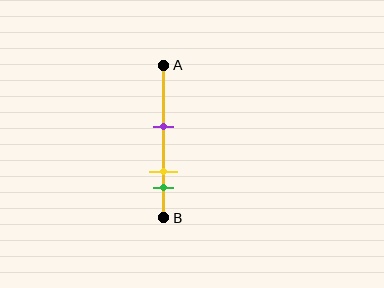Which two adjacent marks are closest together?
The yellow and green marks are the closest adjacent pair.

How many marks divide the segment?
There are 3 marks dividing the segment.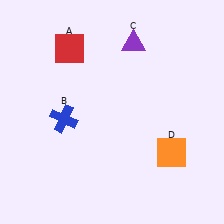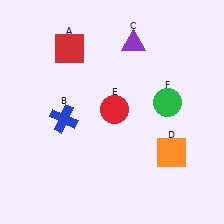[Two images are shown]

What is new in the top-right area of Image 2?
A red circle (E) was added in the top-right area of Image 2.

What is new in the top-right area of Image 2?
A green circle (F) was added in the top-right area of Image 2.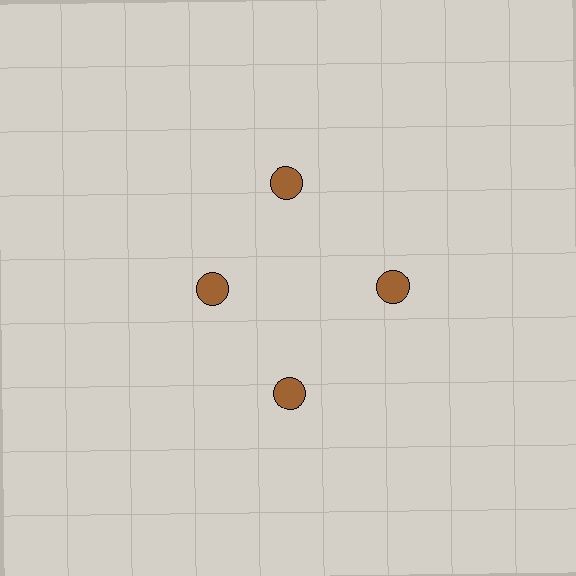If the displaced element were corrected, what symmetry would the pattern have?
It would have 4-fold rotational symmetry — the pattern would map onto itself every 90 degrees.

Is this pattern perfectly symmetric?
No. The 4 brown circles are arranged in a ring, but one element near the 9 o'clock position is pulled inward toward the center, breaking the 4-fold rotational symmetry.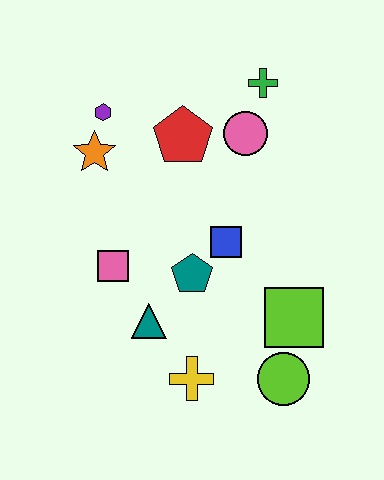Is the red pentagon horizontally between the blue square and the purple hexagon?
Yes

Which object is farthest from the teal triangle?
The green cross is farthest from the teal triangle.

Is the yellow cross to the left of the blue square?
Yes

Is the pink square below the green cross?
Yes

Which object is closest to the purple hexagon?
The orange star is closest to the purple hexagon.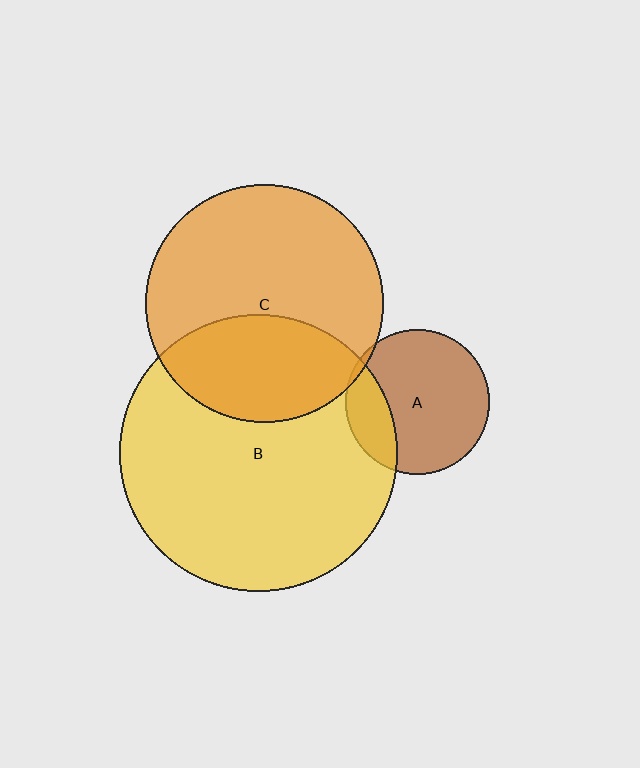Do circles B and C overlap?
Yes.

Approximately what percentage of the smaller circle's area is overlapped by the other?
Approximately 35%.